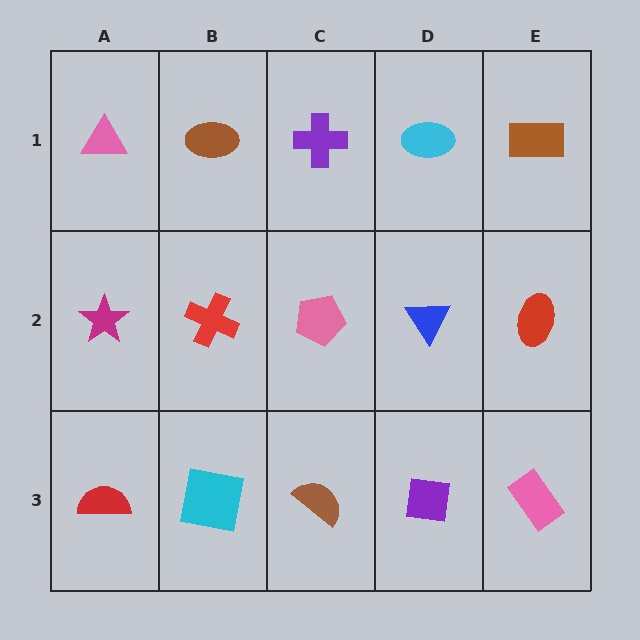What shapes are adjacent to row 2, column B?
A brown ellipse (row 1, column B), a cyan square (row 3, column B), a magenta star (row 2, column A), a pink pentagon (row 2, column C).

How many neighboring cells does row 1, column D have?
3.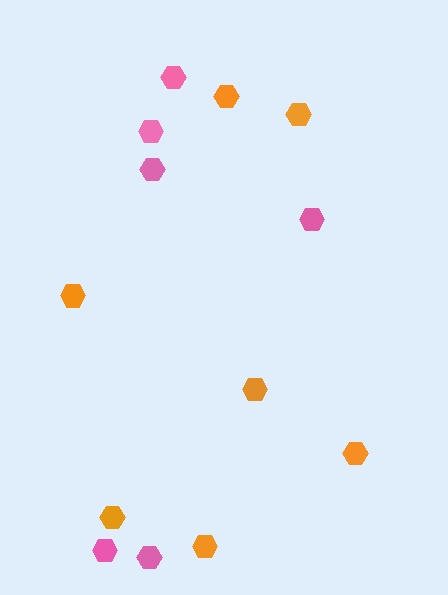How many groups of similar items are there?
There are 2 groups: one group of pink hexagons (6) and one group of orange hexagons (7).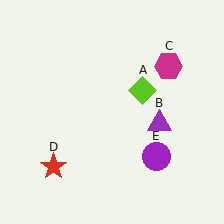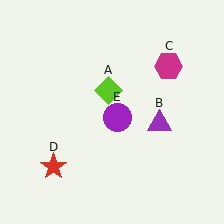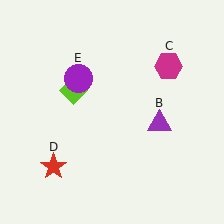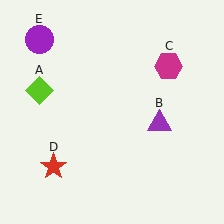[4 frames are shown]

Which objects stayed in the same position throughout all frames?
Purple triangle (object B) and magenta hexagon (object C) and red star (object D) remained stationary.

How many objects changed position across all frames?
2 objects changed position: lime diamond (object A), purple circle (object E).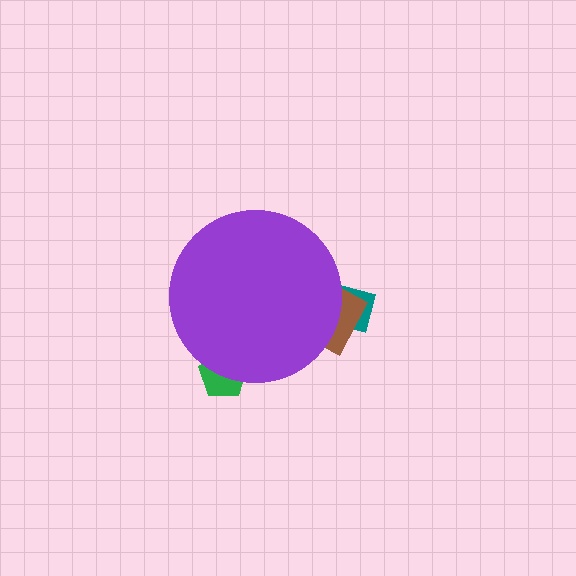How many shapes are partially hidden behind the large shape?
3 shapes are partially hidden.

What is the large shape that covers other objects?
A purple circle.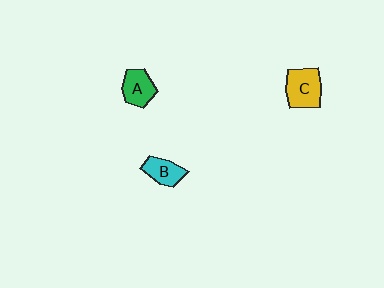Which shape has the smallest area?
Shape B (cyan).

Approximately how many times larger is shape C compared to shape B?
Approximately 1.4 times.